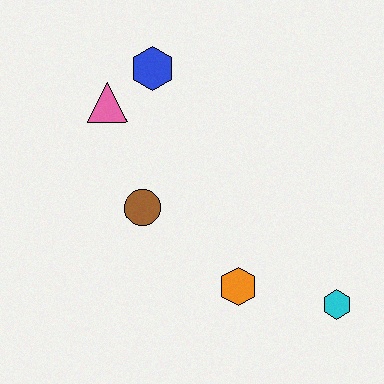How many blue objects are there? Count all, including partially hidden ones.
There is 1 blue object.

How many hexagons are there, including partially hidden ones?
There are 3 hexagons.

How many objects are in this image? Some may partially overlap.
There are 5 objects.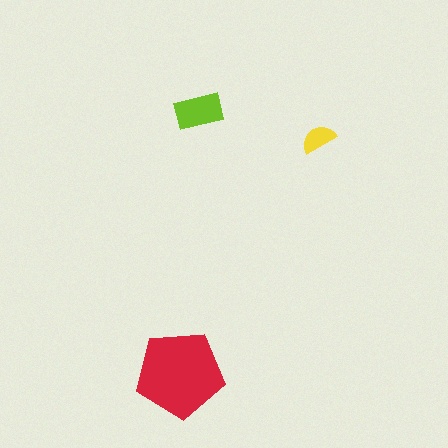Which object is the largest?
The red pentagon.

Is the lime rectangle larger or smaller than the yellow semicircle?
Larger.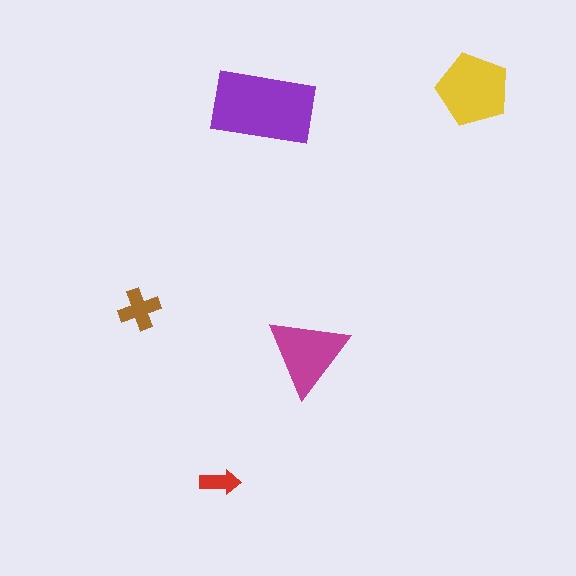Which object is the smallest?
The red arrow.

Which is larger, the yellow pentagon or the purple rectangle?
The purple rectangle.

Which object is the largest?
The purple rectangle.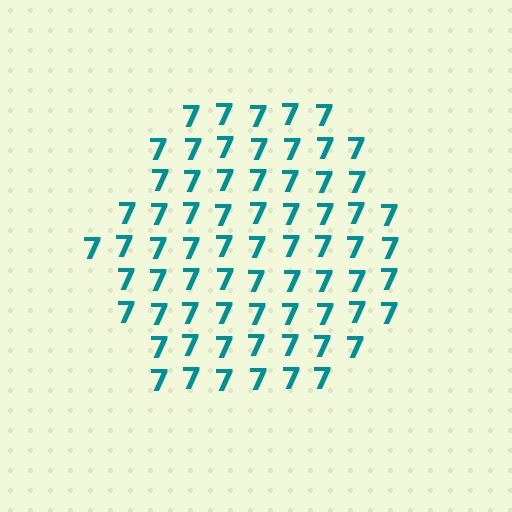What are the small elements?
The small elements are digit 7's.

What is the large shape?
The large shape is a hexagon.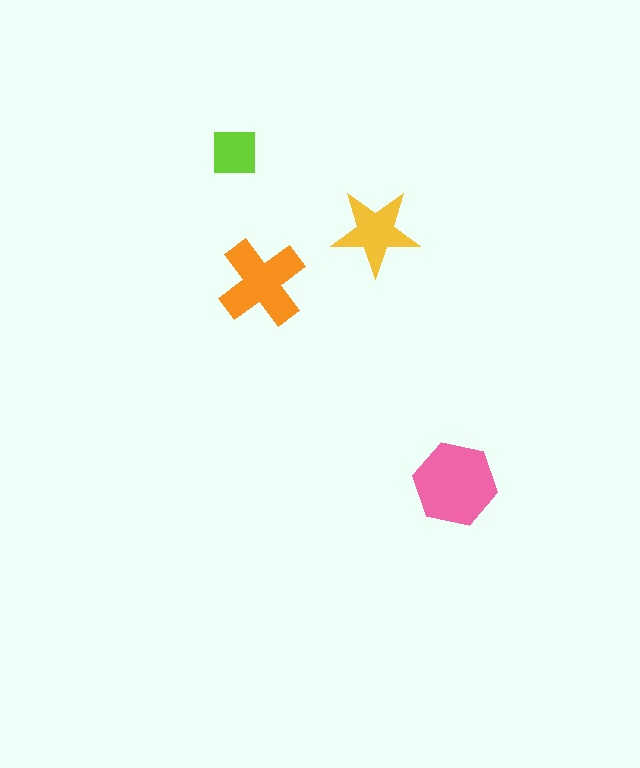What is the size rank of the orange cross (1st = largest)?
2nd.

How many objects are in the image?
There are 4 objects in the image.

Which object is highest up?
The lime square is topmost.